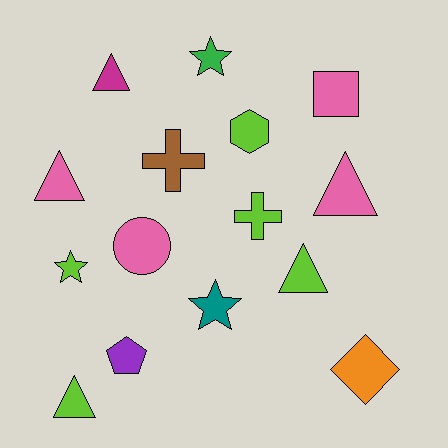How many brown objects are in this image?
There is 1 brown object.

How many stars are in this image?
There are 3 stars.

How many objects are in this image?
There are 15 objects.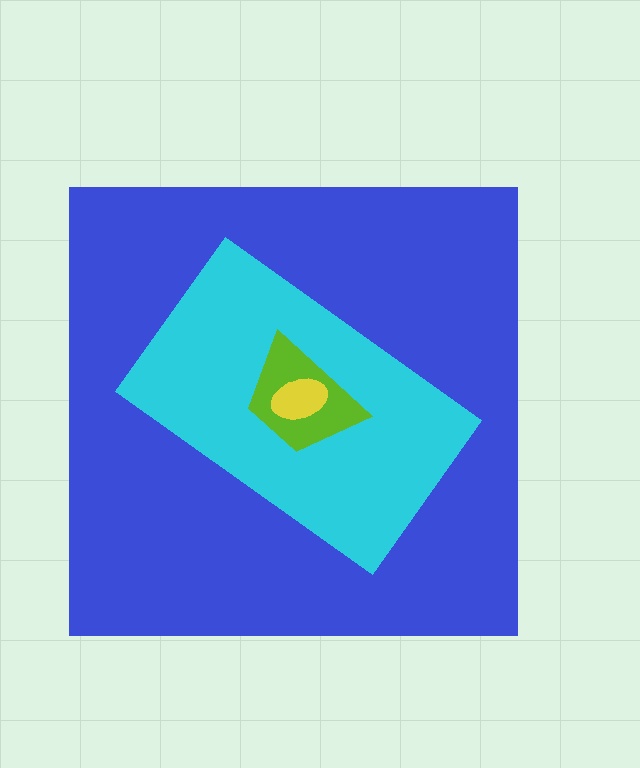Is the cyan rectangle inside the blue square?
Yes.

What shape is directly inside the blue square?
The cyan rectangle.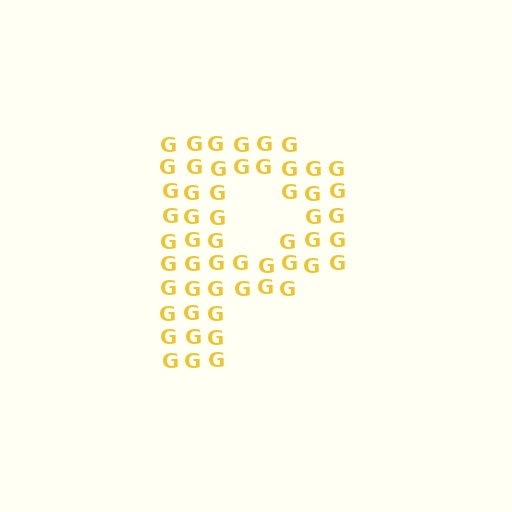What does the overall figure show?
The overall figure shows the letter P.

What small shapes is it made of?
It is made of small letter G's.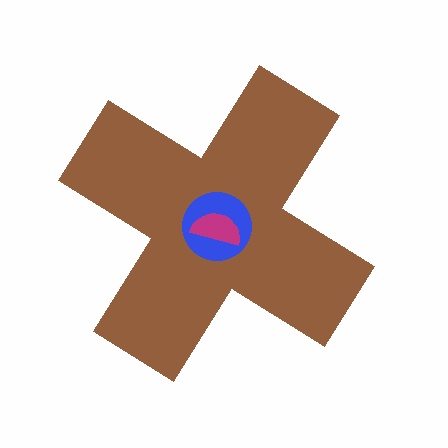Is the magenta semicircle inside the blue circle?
Yes.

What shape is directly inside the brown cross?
The blue circle.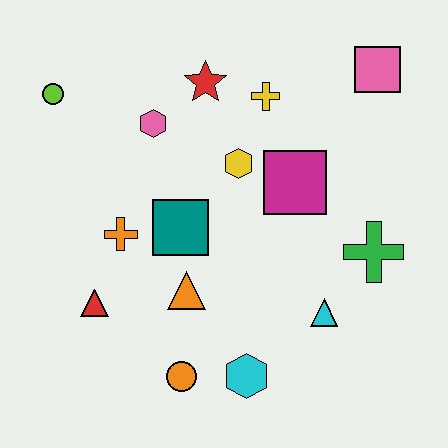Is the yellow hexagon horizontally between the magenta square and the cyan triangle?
No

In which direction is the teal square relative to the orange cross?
The teal square is to the right of the orange cross.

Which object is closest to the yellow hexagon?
The magenta square is closest to the yellow hexagon.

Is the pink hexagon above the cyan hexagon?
Yes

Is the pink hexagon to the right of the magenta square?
No